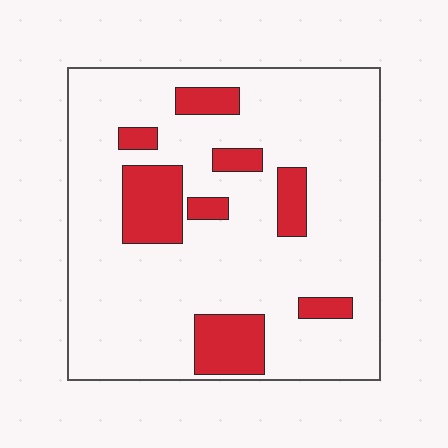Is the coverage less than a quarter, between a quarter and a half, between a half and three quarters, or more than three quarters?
Less than a quarter.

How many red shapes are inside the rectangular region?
8.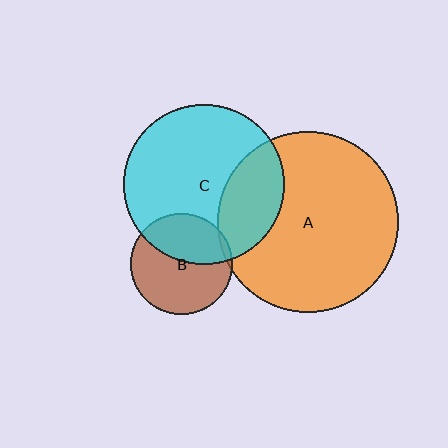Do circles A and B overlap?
Yes.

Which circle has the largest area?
Circle A (orange).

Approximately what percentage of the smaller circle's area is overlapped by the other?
Approximately 5%.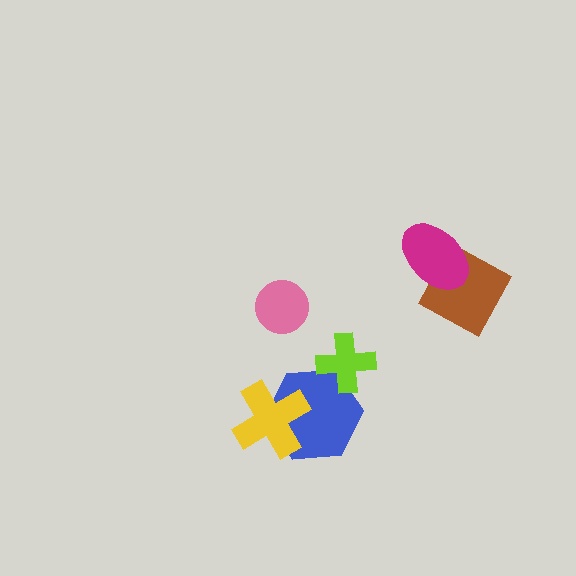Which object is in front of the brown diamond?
The magenta ellipse is in front of the brown diamond.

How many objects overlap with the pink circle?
0 objects overlap with the pink circle.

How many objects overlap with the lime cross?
1 object overlaps with the lime cross.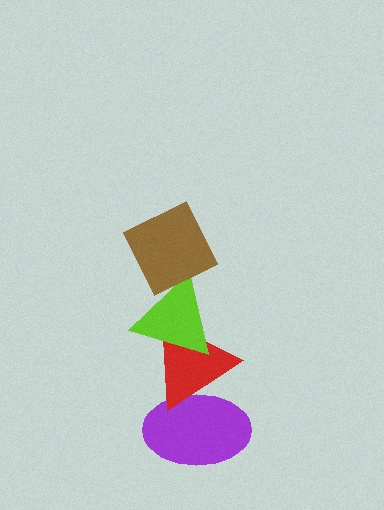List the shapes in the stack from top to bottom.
From top to bottom: the brown diamond, the lime triangle, the red triangle, the purple ellipse.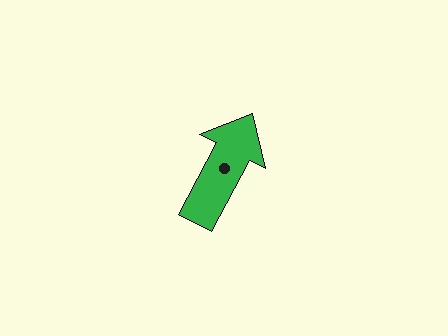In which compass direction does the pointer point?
Northeast.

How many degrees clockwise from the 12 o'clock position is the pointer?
Approximately 28 degrees.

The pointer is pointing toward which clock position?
Roughly 1 o'clock.